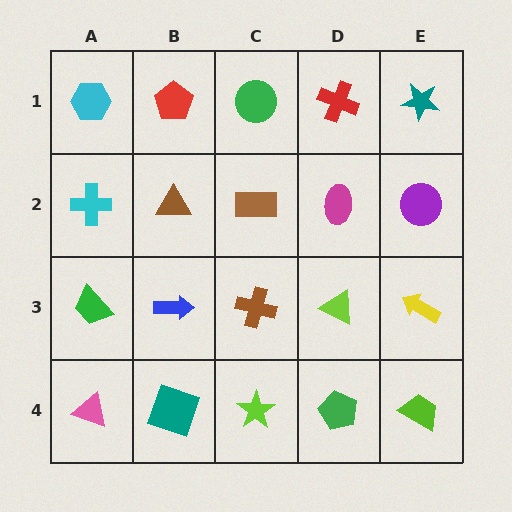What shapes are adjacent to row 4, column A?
A green trapezoid (row 3, column A), a teal square (row 4, column B).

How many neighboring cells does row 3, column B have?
4.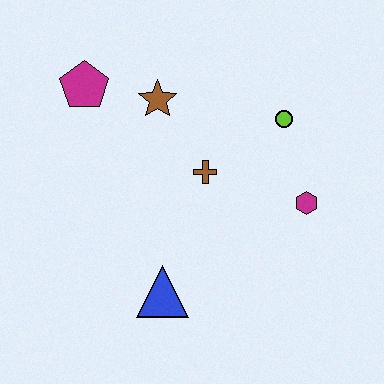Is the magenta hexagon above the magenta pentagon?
No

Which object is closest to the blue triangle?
The brown cross is closest to the blue triangle.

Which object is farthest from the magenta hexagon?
The magenta pentagon is farthest from the magenta hexagon.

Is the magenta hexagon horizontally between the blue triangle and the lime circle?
No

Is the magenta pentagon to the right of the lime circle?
No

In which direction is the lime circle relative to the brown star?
The lime circle is to the right of the brown star.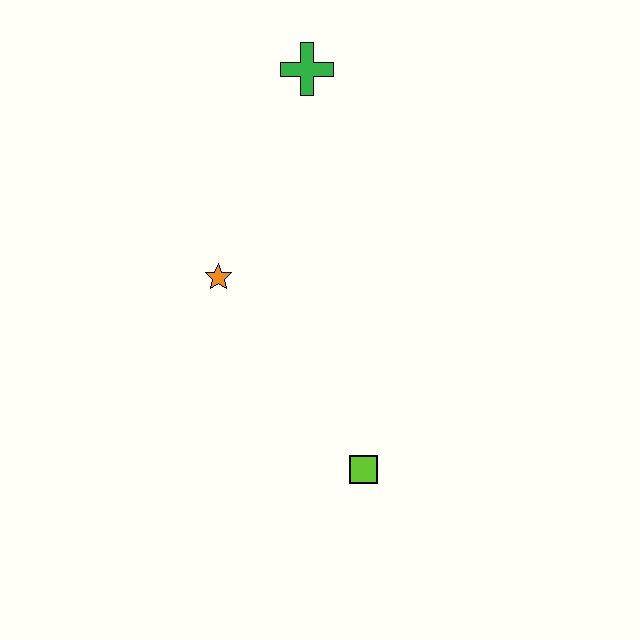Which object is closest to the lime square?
The orange star is closest to the lime square.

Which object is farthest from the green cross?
The lime square is farthest from the green cross.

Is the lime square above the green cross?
No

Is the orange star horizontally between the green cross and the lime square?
No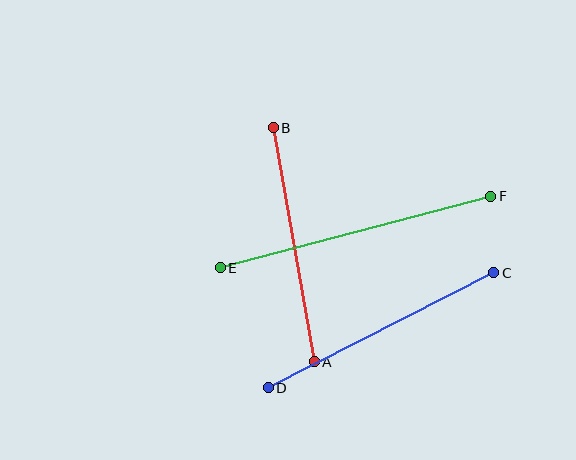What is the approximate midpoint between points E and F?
The midpoint is at approximately (356, 232) pixels.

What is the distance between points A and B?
The distance is approximately 237 pixels.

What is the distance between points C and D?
The distance is approximately 253 pixels.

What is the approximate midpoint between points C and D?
The midpoint is at approximately (381, 330) pixels.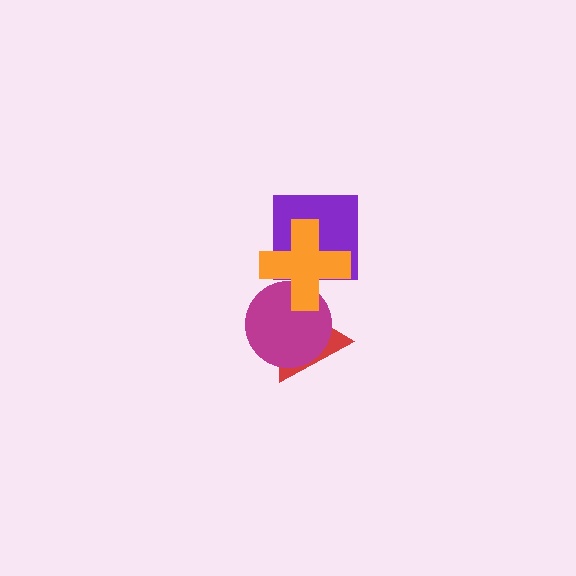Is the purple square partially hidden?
Yes, it is partially covered by another shape.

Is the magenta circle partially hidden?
Yes, it is partially covered by another shape.